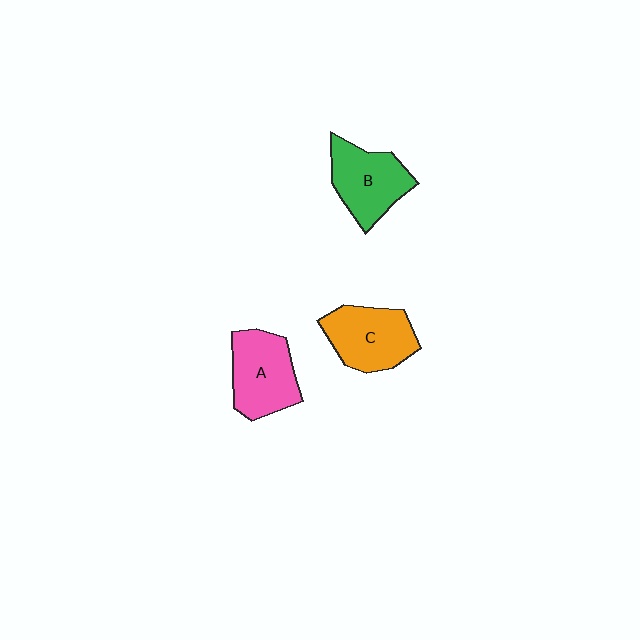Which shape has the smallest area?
Shape B (green).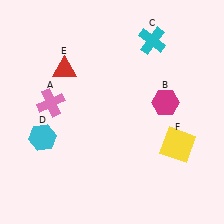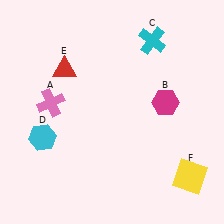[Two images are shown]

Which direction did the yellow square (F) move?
The yellow square (F) moved down.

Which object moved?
The yellow square (F) moved down.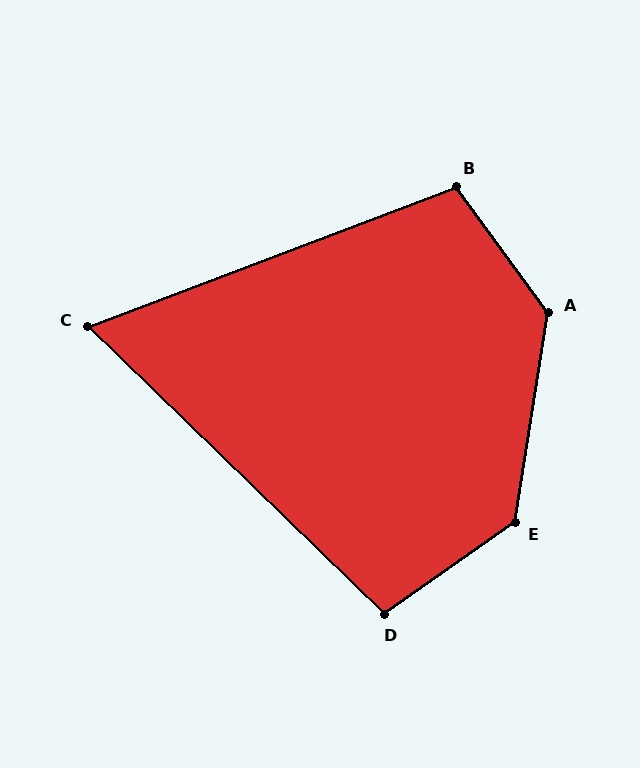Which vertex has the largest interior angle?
A, at approximately 135 degrees.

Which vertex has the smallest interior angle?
C, at approximately 65 degrees.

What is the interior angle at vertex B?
Approximately 106 degrees (obtuse).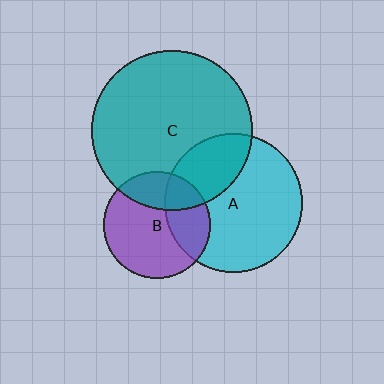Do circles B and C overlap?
Yes.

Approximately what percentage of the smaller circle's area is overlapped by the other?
Approximately 25%.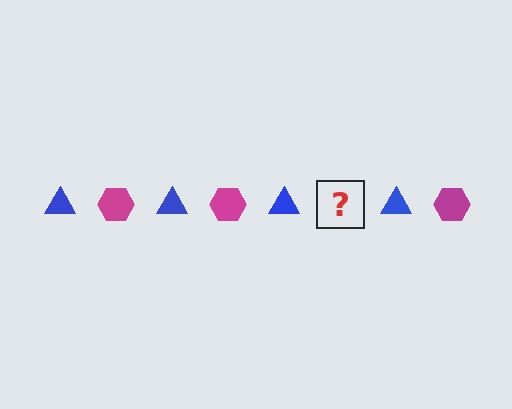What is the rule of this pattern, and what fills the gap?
The rule is that the pattern alternates between blue triangle and magenta hexagon. The gap should be filled with a magenta hexagon.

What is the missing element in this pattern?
The missing element is a magenta hexagon.